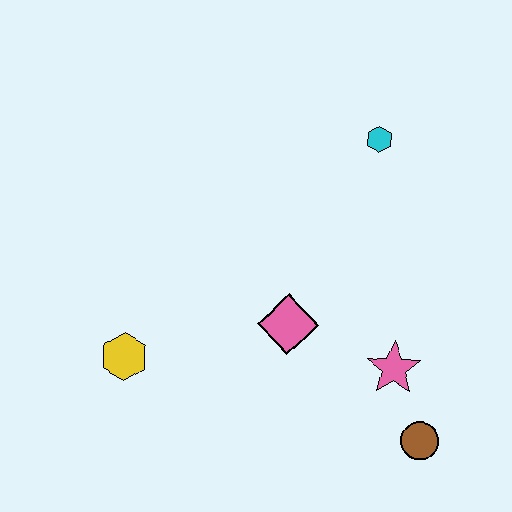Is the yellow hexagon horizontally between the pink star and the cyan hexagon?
No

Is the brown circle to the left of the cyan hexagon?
No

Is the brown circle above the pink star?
No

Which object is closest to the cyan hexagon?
The pink diamond is closest to the cyan hexagon.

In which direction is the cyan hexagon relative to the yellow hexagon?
The cyan hexagon is to the right of the yellow hexagon.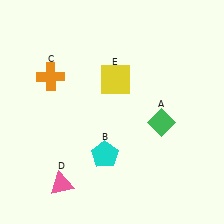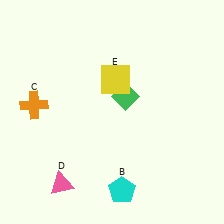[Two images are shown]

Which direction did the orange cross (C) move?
The orange cross (C) moved down.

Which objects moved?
The objects that moved are: the green diamond (A), the cyan pentagon (B), the orange cross (C).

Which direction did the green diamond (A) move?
The green diamond (A) moved left.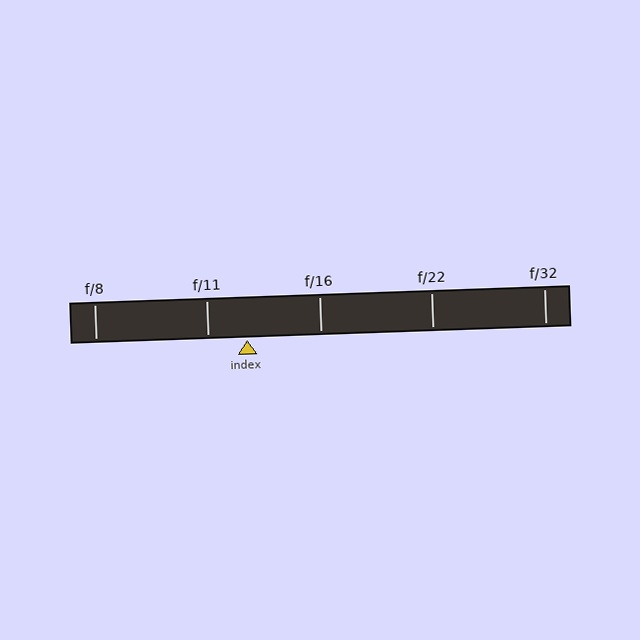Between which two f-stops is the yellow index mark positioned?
The index mark is between f/11 and f/16.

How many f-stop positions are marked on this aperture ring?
There are 5 f-stop positions marked.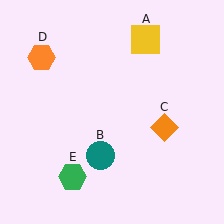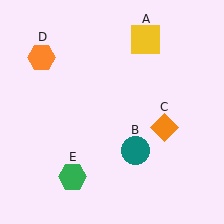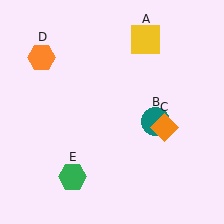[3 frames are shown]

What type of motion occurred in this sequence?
The teal circle (object B) rotated counterclockwise around the center of the scene.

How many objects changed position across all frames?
1 object changed position: teal circle (object B).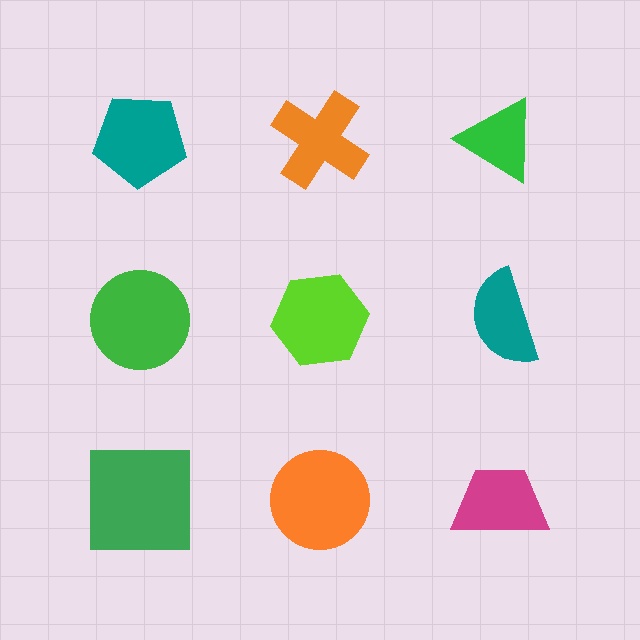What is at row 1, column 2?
An orange cross.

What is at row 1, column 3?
A green triangle.